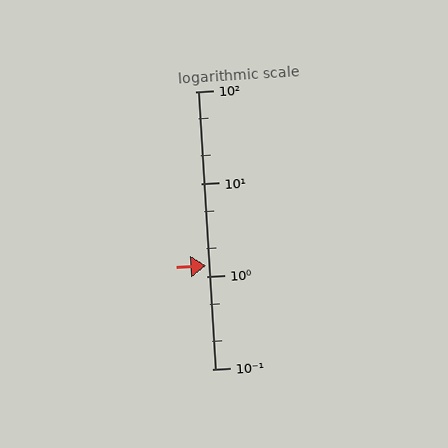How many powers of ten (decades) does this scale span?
The scale spans 3 decades, from 0.1 to 100.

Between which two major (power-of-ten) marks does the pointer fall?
The pointer is between 1 and 10.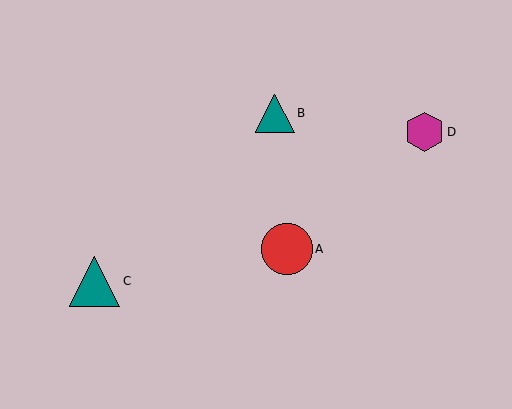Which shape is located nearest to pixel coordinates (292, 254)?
The red circle (labeled A) at (287, 249) is nearest to that location.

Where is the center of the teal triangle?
The center of the teal triangle is at (94, 281).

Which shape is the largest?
The red circle (labeled A) is the largest.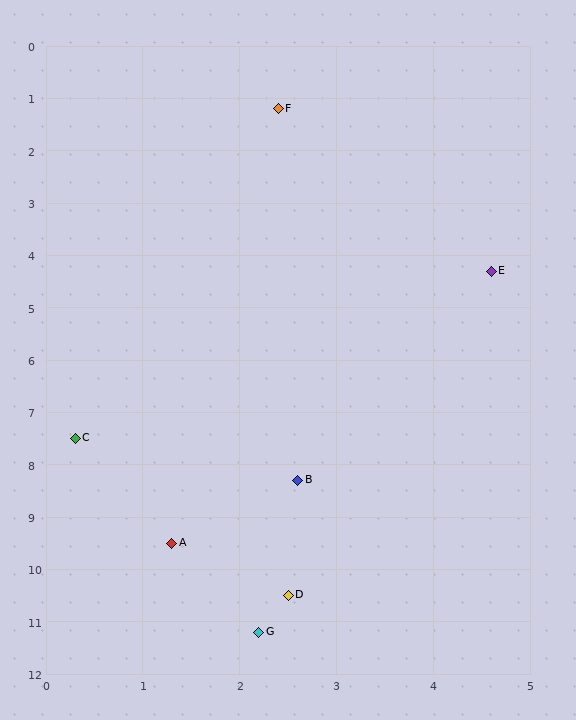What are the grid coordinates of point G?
Point G is at approximately (2.2, 11.2).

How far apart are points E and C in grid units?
Points E and C are about 5.4 grid units apart.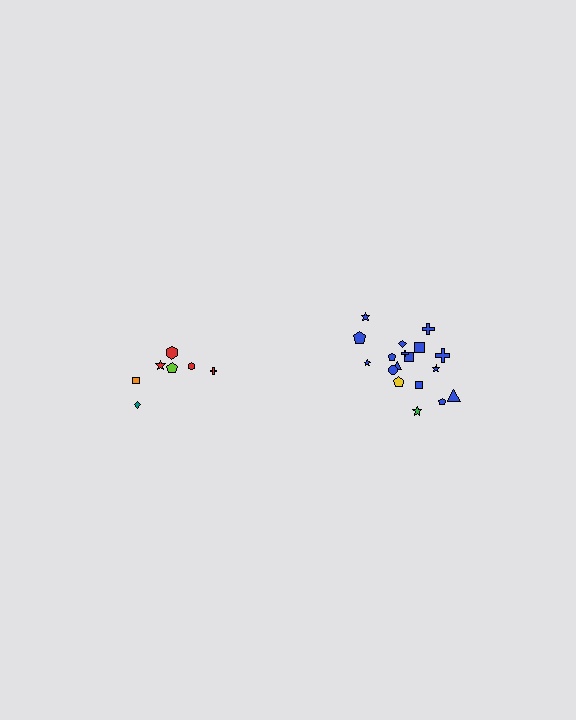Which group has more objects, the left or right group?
The right group.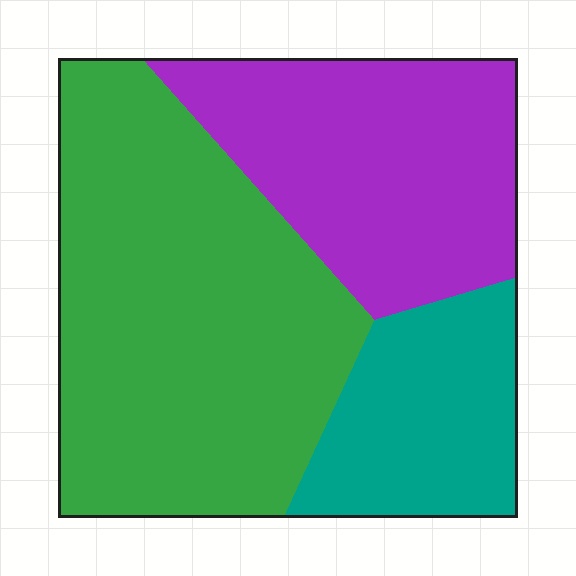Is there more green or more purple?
Green.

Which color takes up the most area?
Green, at roughly 50%.